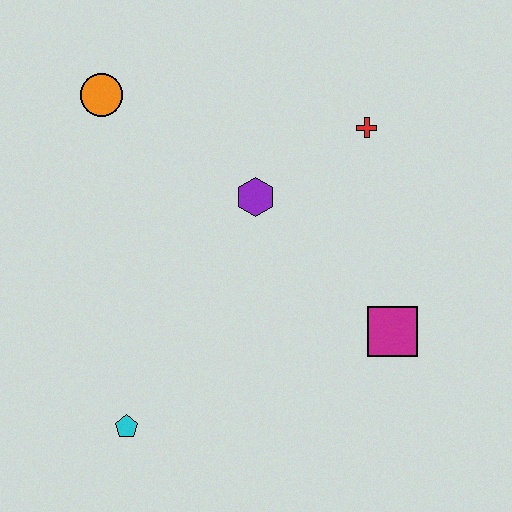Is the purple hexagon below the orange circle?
Yes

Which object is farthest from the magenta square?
The orange circle is farthest from the magenta square.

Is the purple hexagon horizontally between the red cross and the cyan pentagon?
Yes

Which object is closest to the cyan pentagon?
The purple hexagon is closest to the cyan pentagon.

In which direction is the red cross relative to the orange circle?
The red cross is to the right of the orange circle.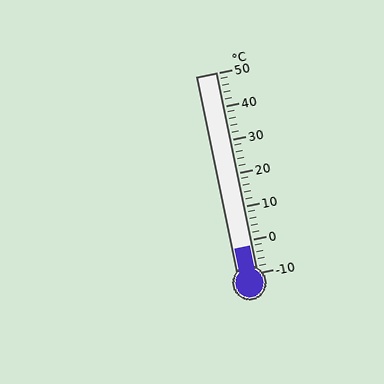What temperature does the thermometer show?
The thermometer shows approximately -2°C.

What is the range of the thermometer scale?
The thermometer scale ranges from -10°C to 50°C.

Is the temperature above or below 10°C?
The temperature is below 10°C.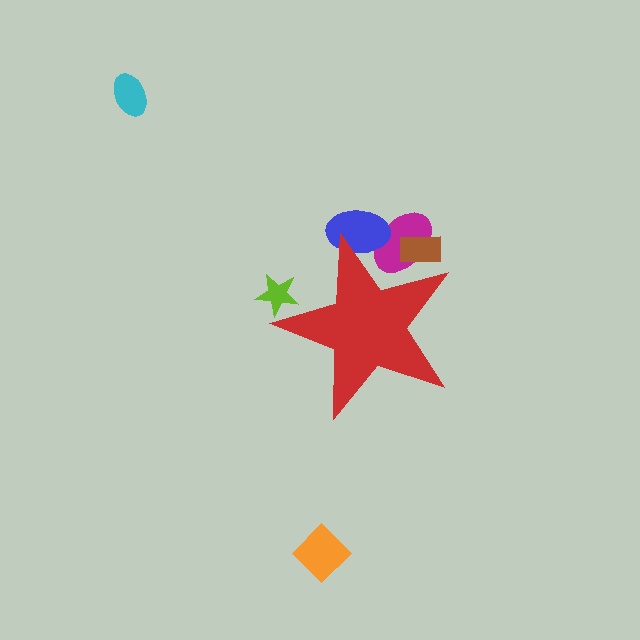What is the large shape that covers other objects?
A red star.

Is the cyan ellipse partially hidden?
No, the cyan ellipse is fully visible.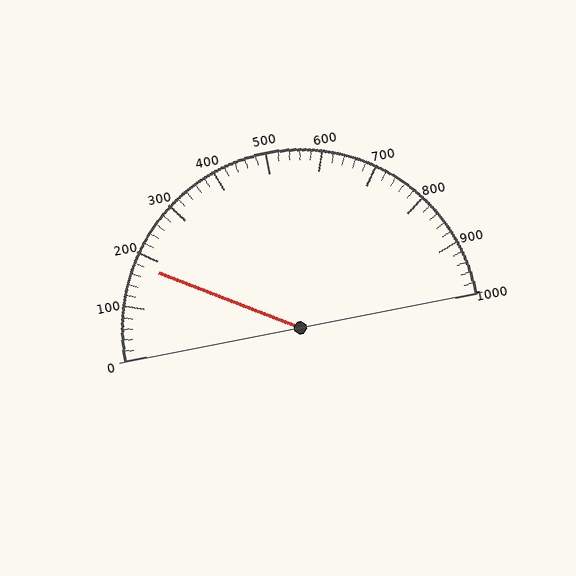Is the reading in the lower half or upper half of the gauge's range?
The reading is in the lower half of the range (0 to 1000).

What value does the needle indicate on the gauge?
The needle indicates approximately 180.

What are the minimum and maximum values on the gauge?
The gauge ranges from 0 to 1000.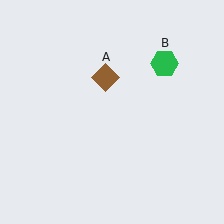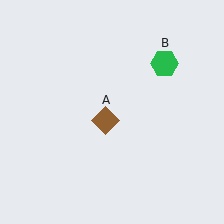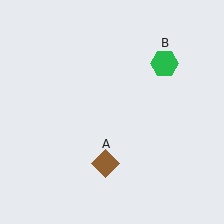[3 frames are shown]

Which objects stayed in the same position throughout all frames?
Green hexagon (object B) remained stationary.